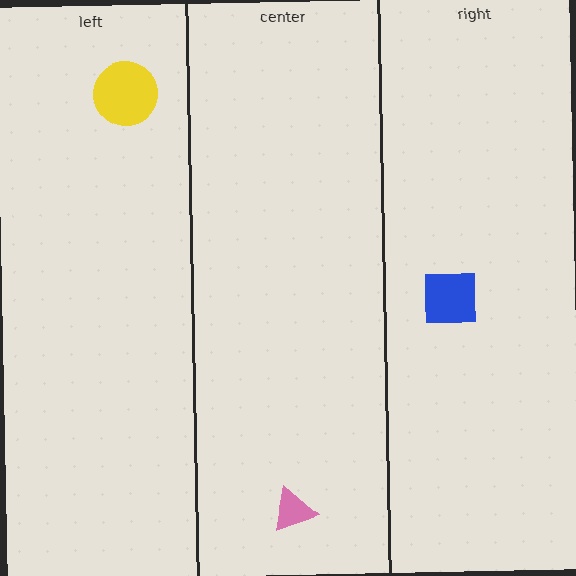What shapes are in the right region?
The blue square.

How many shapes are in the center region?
1.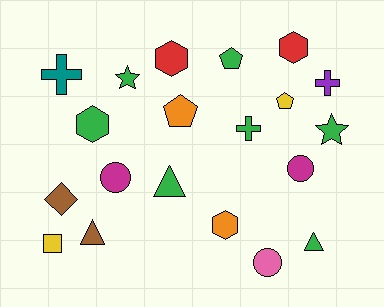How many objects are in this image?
There are 20 objects.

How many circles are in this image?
There are 3 circles.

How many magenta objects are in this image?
There are 2 magenta objects.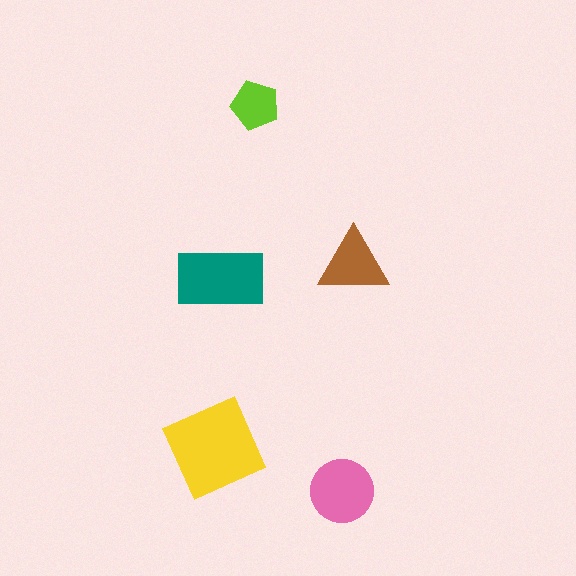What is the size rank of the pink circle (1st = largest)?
3rd.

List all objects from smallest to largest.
The lime pentagon, the brown triangle, the pink circle, the teal rectangle, the yellow diamond.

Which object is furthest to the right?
The brown triangle is rightmost.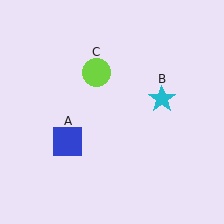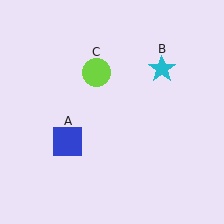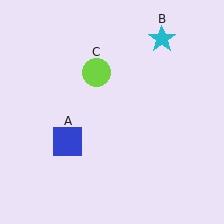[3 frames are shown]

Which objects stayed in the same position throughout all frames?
Blue square (object A) and lime circle (object C) remained stationary.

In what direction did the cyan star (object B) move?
The cyan star (object B) moved up.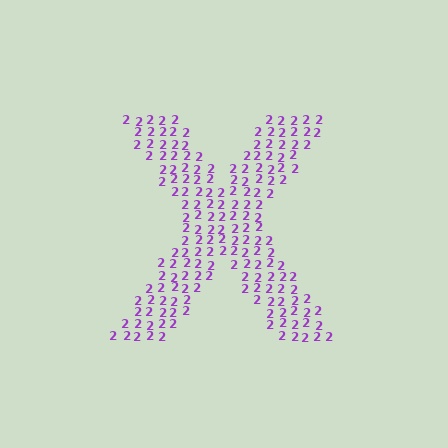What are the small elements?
The small elements are digit 2's.